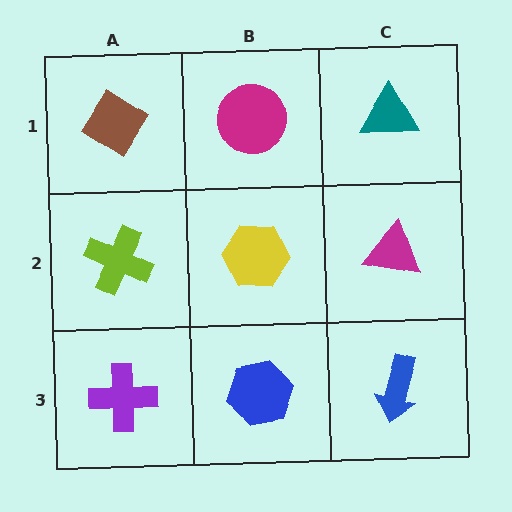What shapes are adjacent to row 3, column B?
A yellow hexagon (row 2, column B), a purple cross (row 3, column A), a blue arrow (row 3, column C).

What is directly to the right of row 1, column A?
A magenta circle.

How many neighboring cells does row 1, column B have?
3.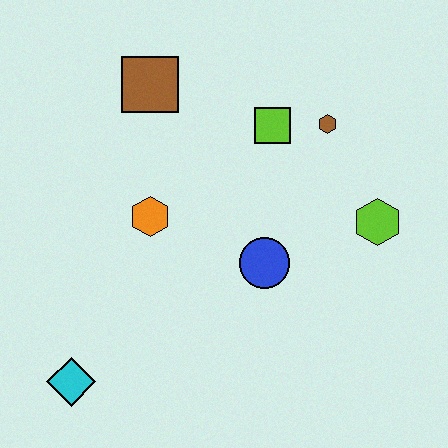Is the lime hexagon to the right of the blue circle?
Yes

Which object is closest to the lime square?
The brown hexagon is closest to the lime square.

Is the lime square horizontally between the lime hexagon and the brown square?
Yes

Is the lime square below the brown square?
Yes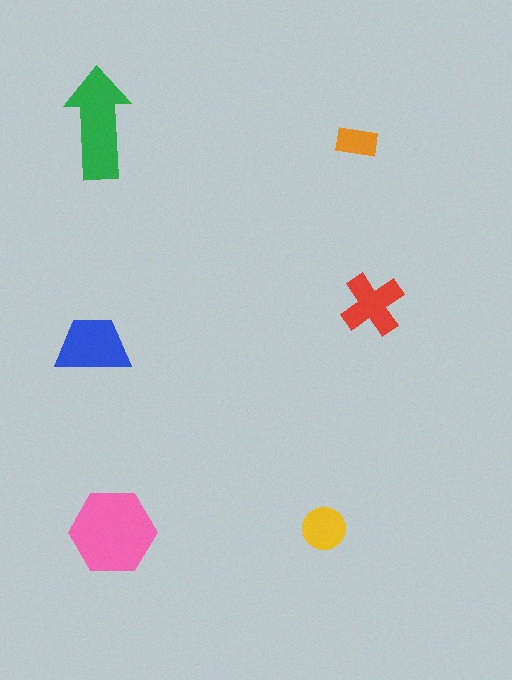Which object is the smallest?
The orange rectangle.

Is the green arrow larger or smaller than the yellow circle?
Larger.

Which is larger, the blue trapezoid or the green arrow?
The green arrow.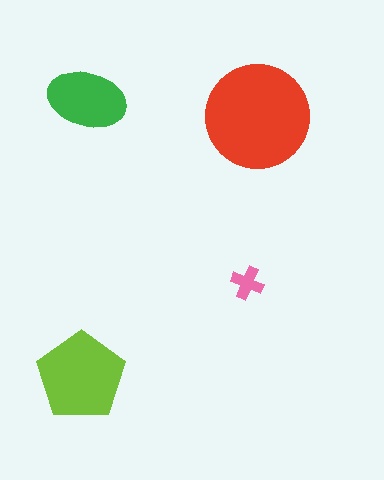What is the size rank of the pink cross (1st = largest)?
4th.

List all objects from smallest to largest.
The pink cross, the green ellipse, the lime pentagon, the red circle.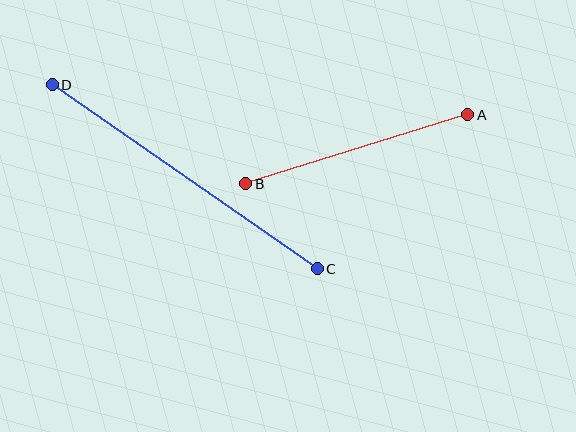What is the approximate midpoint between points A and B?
The midpoint is at approximately (357, 149) pixels.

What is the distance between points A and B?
The distance is approximately 232 pixels.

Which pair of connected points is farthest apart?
Points C and D are farthest apart.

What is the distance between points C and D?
The distance is approximately 322 pixels.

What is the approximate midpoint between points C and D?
The midpoint is at approximately (185, 177) pixels.